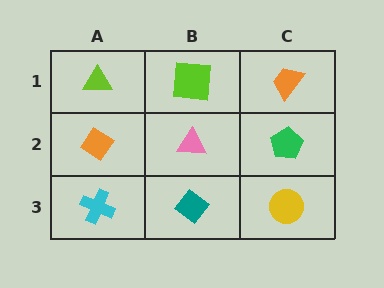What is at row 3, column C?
A yellow circle.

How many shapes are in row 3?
3 shapes.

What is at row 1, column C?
An orange trapezoid.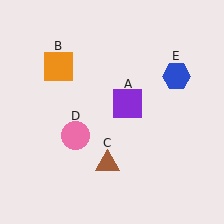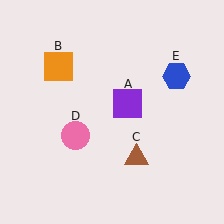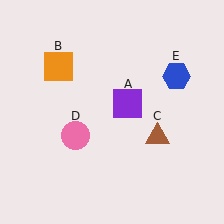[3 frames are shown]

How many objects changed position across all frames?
1 object changed position: brown triangle (object C).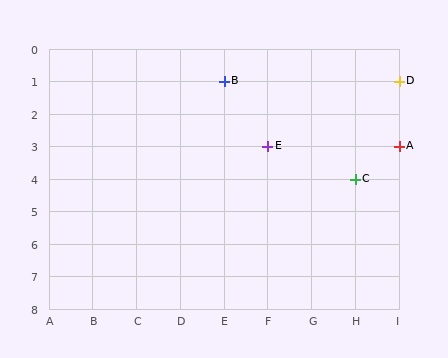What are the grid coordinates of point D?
Point D is at grid coordinates (I, 1).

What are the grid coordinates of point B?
Point B is at grid coordinates (E, 1).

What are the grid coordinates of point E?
Point E is at grid coordinates (F, 3).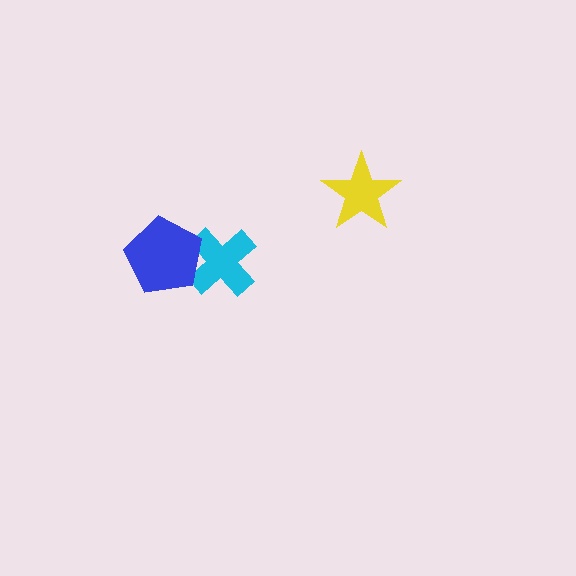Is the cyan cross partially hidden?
Yes, it is partially covered by another shape.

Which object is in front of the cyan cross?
The blue pentagon is in front of the cyan cross.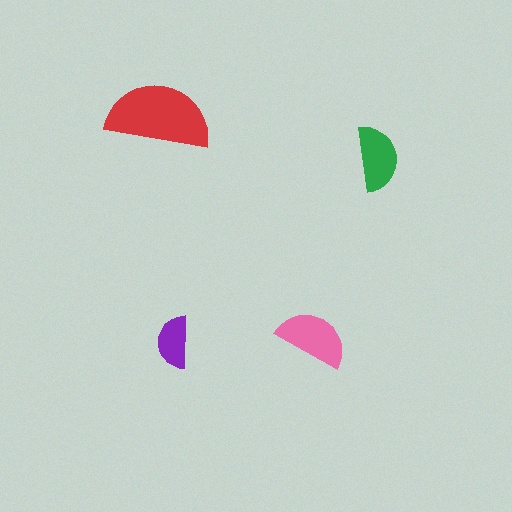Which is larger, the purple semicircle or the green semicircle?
The green one.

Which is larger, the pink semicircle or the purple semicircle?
The pink one.